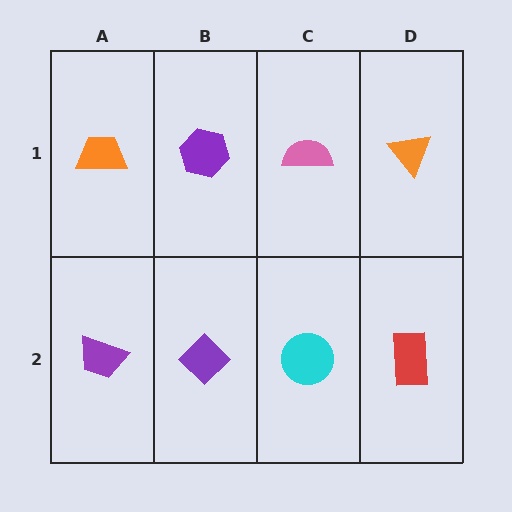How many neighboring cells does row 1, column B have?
3.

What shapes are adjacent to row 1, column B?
A purple diamond (row 2, column B), an orange trapezoid (row 1, column A), a pink semicircle (row 1, column C).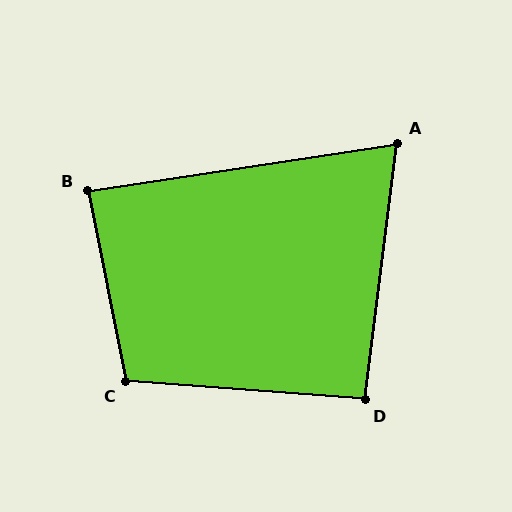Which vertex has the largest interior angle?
C, at approximately 106 degrees.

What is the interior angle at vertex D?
Approximately 93 degrees (approximately right).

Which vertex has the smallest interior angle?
A, at approximately 74 degrees.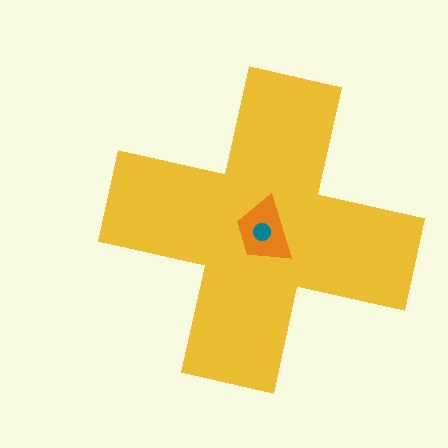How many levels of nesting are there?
3.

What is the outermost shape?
The yellow cross.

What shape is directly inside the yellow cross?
The orange trapezoid.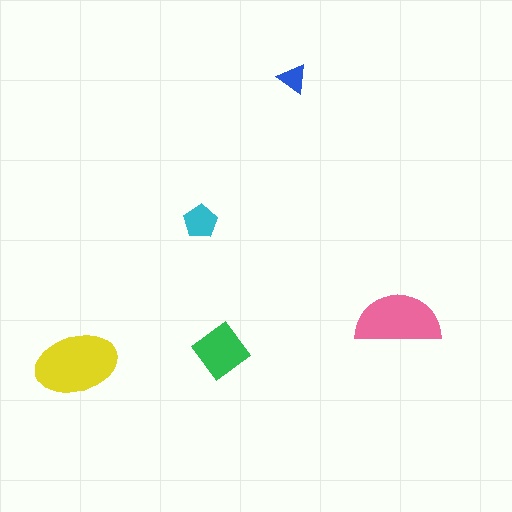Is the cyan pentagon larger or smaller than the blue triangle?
Larger.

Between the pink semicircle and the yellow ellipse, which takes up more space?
The yellow ellipse.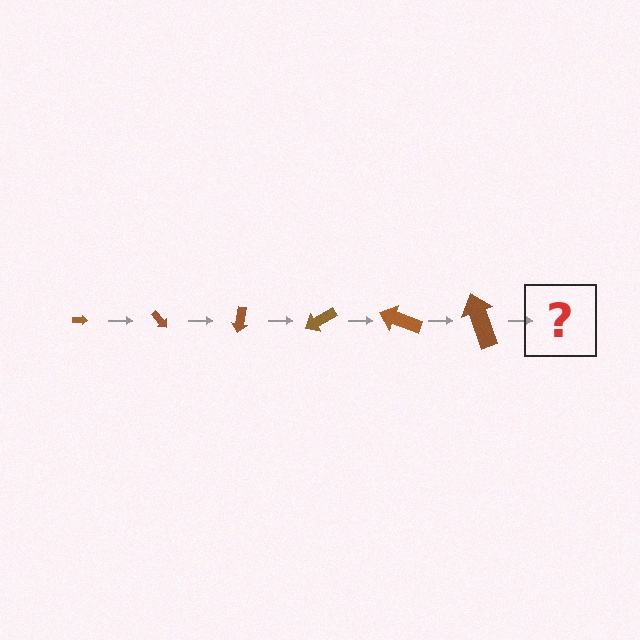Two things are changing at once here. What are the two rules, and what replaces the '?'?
The two rules are that the arrow grows larger each step and it rotates 50 degrees each step. The '?' should be an arrow, larger than the previous one and rotated 300 degrees from the start.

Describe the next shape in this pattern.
It should be an arrow, larger than the previous one and rotated 300 degrees from the start.